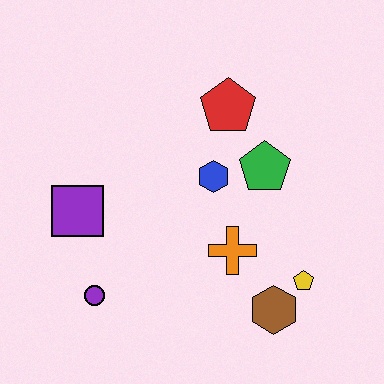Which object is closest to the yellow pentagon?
The brown hexagon is closest to the yellow pentagon.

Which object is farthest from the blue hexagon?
The purple circle is farthest from the blue hexagon.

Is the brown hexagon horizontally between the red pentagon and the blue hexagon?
No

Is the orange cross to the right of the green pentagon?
No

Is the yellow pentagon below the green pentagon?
Yes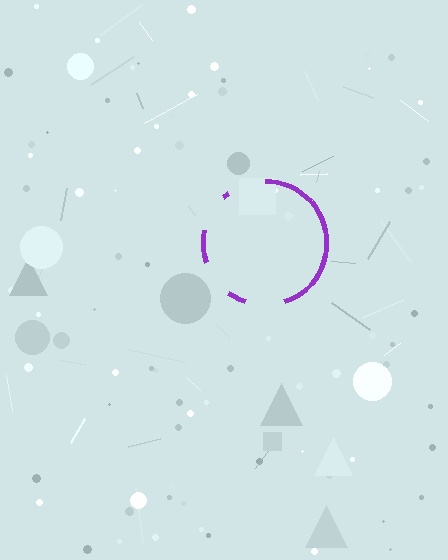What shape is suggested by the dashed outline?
The dashed outline suggests a circle.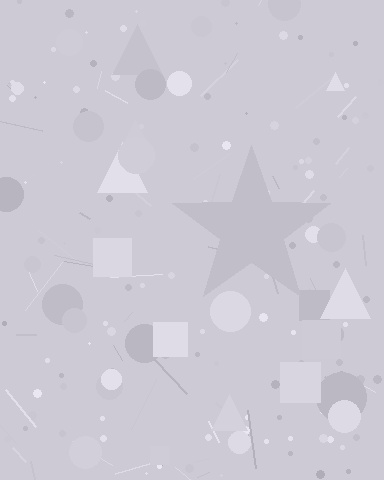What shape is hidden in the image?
A star is hidden in the image.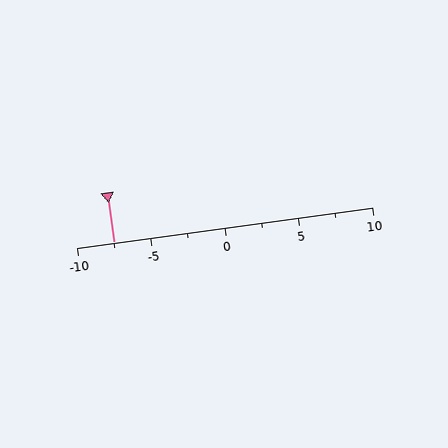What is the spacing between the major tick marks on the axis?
The major ticks are spaced 5 apart.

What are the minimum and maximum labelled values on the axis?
The axis runs from -10 to 10.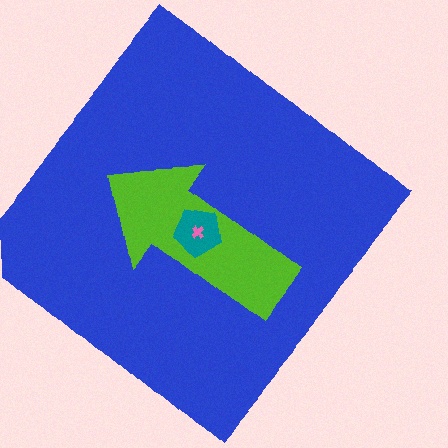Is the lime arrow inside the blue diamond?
Yes.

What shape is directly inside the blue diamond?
The lime arrow.